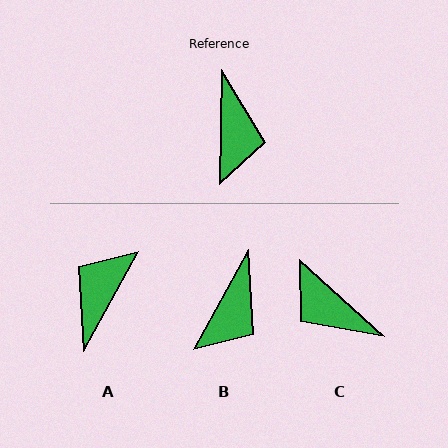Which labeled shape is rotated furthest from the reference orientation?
A, about 152 degrees away.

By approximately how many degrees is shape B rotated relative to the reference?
Approximately 28 degrees clockwise.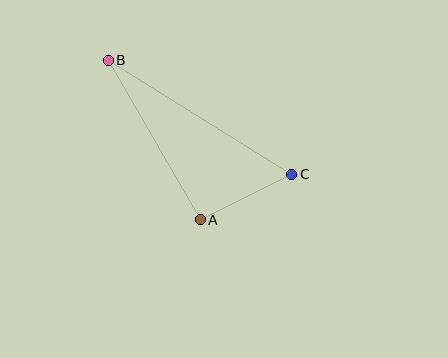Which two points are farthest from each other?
Points B and C are farthest from each other.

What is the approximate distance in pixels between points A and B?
The distance between A and B is approximately 184 pixels.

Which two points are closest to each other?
Points A and C are closest to each other.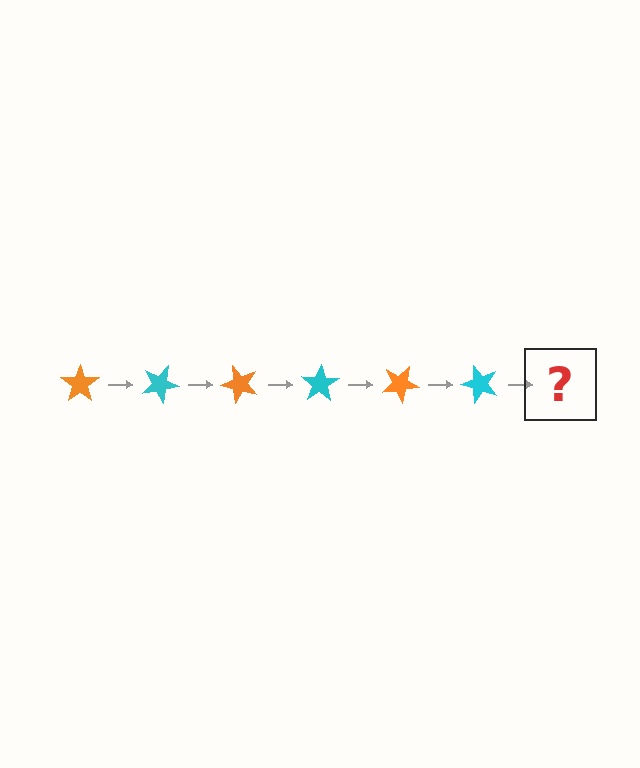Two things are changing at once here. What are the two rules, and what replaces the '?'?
The two rules are that it rotates 25 degrees each step and the color cycles through orange and cyan. The '?' should be an orange star, rotated 150 degrees from the start.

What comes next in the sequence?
The next element should be an orange star, rotated 150 degrees from the start.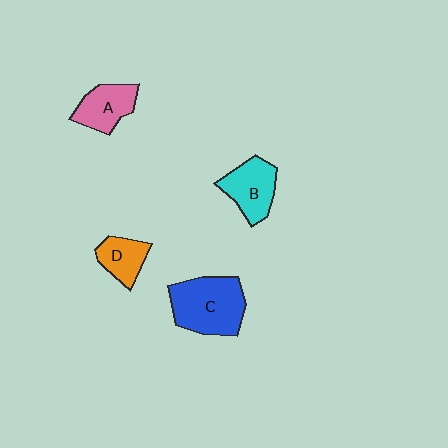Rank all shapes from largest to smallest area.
From largest to smallest: C (blue), B (cyan), A (pink), D (orange).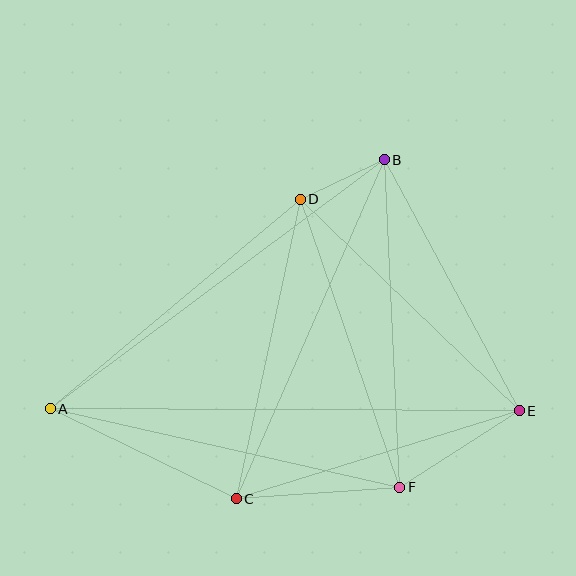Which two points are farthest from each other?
Points A and E are farthest from each other.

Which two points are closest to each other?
Points B and D are closest to each other.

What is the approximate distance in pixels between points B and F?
The distance between B and F is approximately 328 pixels.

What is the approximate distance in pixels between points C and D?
The distance between C and D is approximately 306 pixels.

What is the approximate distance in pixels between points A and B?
The distance between A and B is approximately 416 pixels.